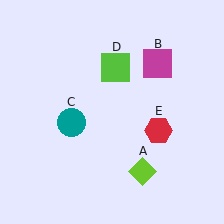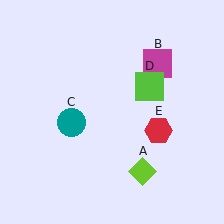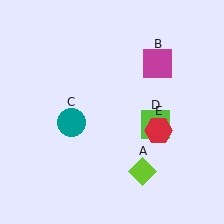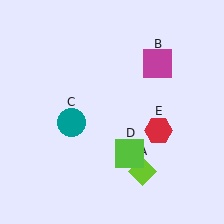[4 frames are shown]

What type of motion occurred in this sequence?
The lime square (object D) rotated clockwise around the center of the scene.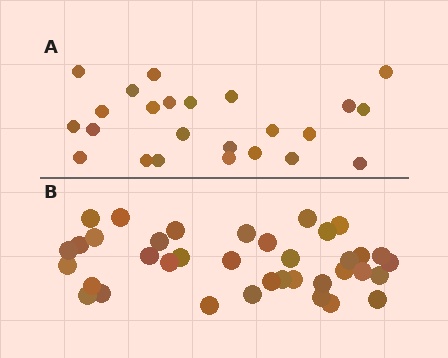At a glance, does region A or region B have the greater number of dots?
Region B (the bottom region) has more dots.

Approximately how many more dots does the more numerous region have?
Region B has approximately 15 more dots than region A.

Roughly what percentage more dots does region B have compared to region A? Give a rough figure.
About 55% more.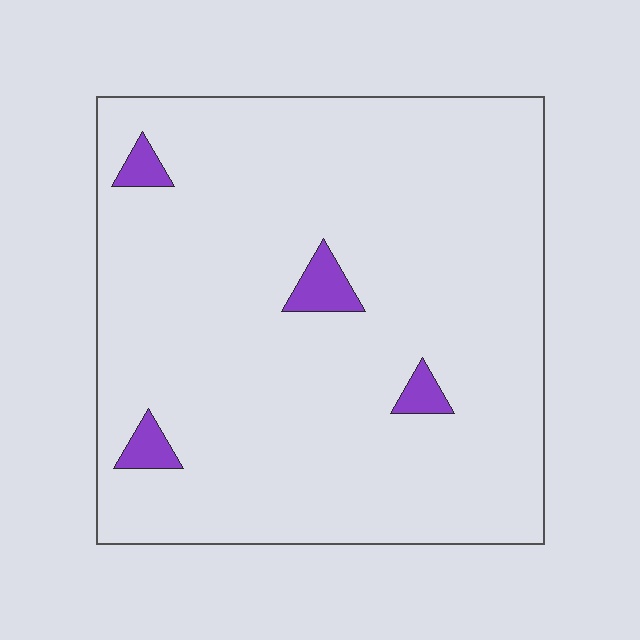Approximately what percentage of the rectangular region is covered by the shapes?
Approximately 5%.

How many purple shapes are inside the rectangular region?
4.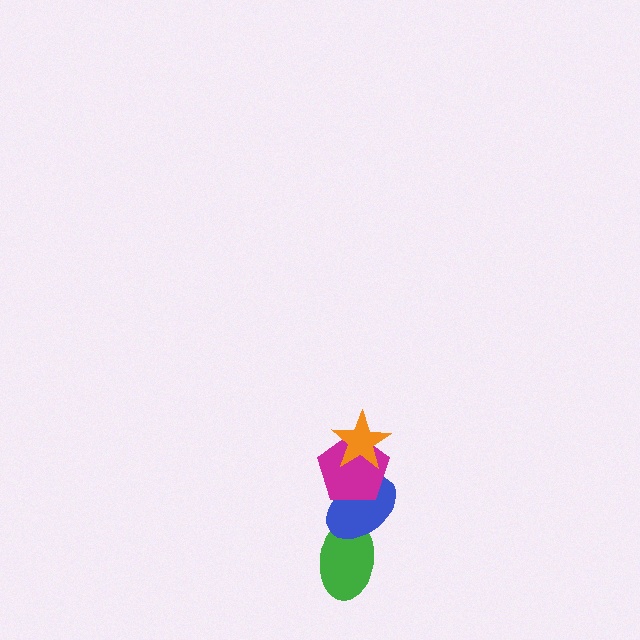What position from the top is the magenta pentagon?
The magenta pentagon is 2nd from the top.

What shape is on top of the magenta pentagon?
The orange star is on top of the magenta pentagon.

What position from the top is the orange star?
The orange star is 1st from the top.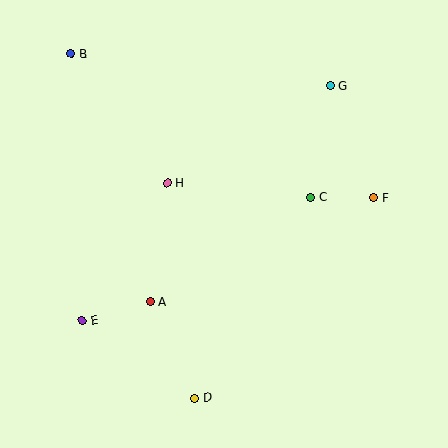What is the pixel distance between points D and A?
The distance between D and A is 106 pixels.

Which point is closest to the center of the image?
Point H at (167, 183) is closest to the center.